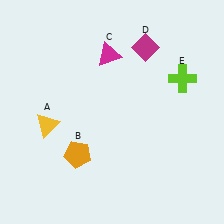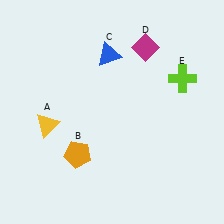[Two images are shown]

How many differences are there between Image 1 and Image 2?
There is 1 difference between the two images.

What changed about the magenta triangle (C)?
In Image 1, C is magenta. In Image 2, it changed to blue.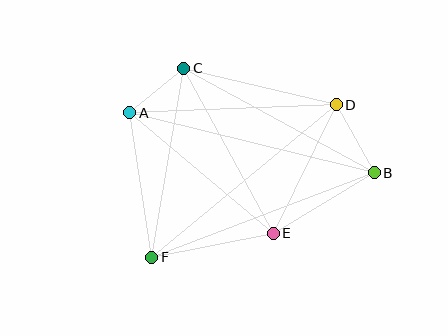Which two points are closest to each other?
Points A and C are closest to each other.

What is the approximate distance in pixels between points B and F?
The distance between B and F is approximately 238 pixels.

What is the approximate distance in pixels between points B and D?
The distance between B and D is approximately 78 pixels.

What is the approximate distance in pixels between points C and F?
The distance between C and F is approximately 192 pixels.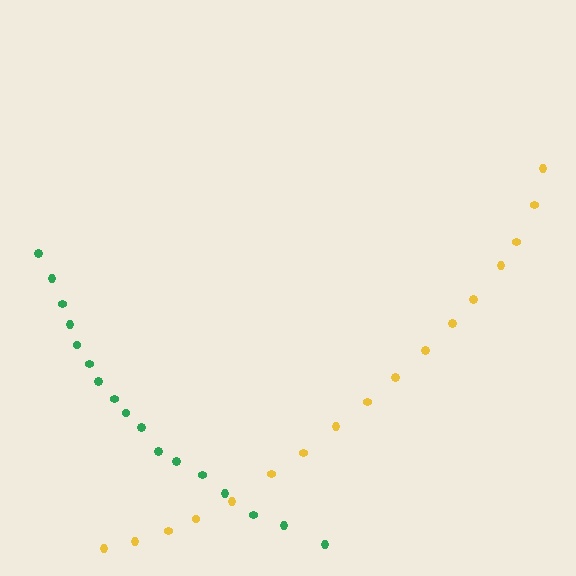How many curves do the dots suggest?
There are 2 distinct paths.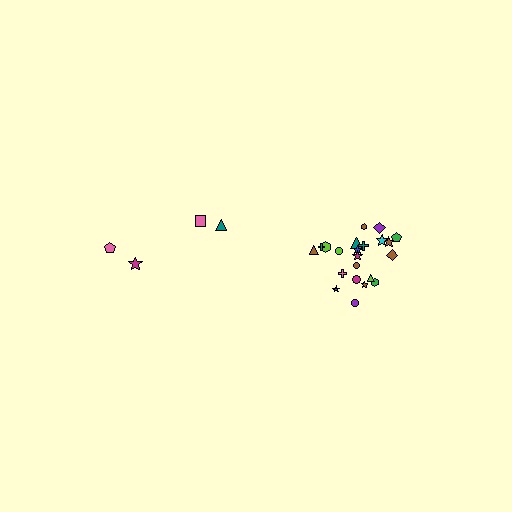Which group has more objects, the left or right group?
The right group.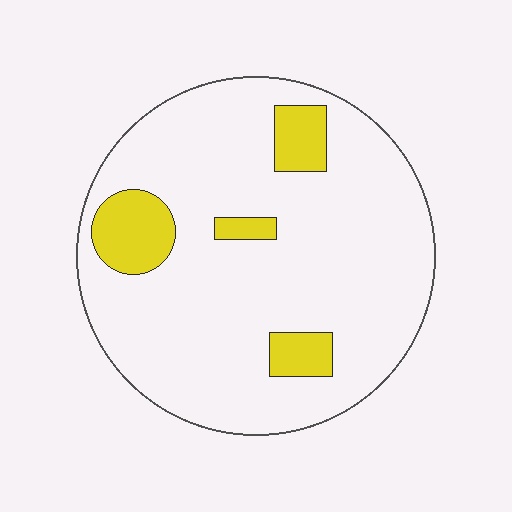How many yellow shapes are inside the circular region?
4.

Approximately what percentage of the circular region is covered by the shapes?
Approximately 15%.